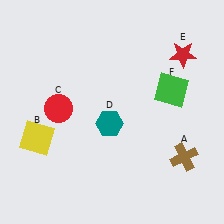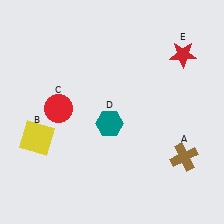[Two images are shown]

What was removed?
The green square (F) was removed in Image 2.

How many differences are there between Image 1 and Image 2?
There is 1 difference between the two images.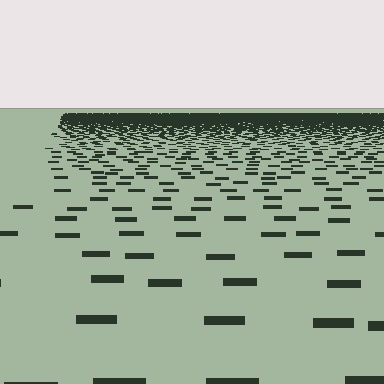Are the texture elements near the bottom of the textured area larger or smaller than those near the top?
Larger. Near the bottom, elements are closer to the viewer and appear at a bigger on-screen size.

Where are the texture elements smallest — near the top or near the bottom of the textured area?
Near the top.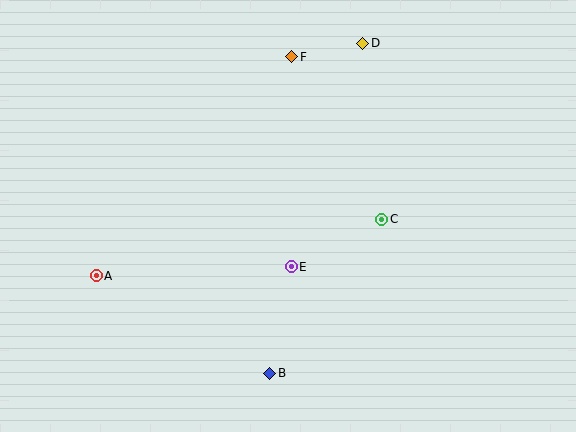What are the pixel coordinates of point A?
Point A is at (96, 276).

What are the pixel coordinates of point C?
Point C is at (382, 219).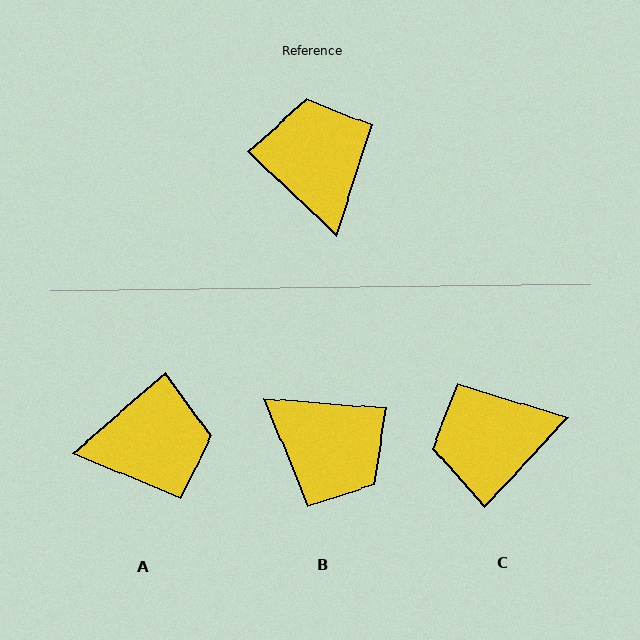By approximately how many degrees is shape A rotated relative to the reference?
Approximately 95 degrees clockwise.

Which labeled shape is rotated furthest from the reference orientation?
B, about 140 degrees away.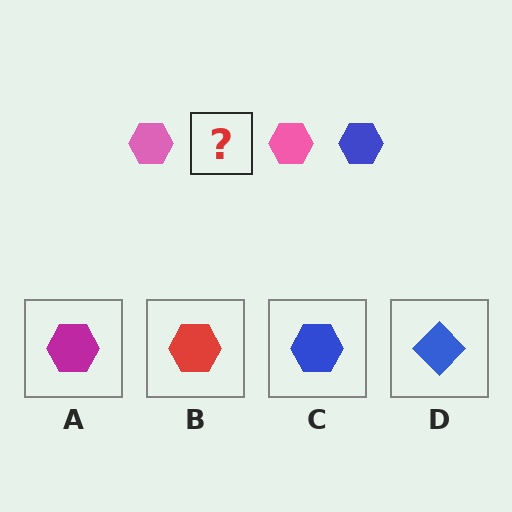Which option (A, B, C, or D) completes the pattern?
C.